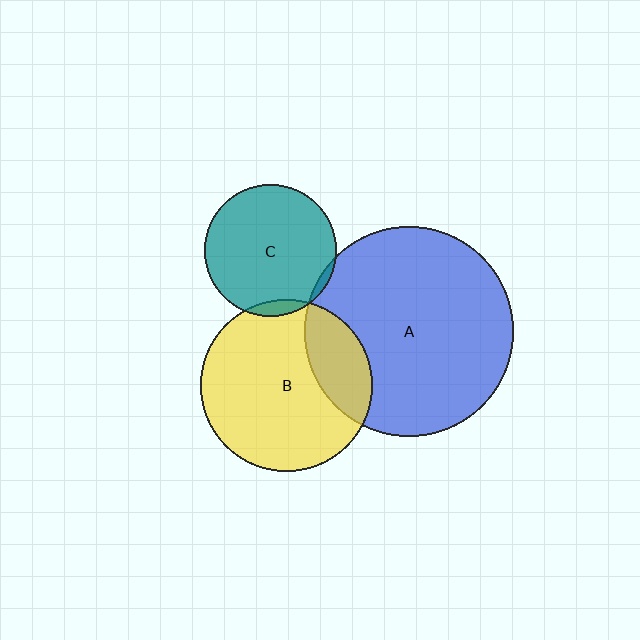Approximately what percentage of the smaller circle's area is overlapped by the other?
Approximately 5%.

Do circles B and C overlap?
Yes.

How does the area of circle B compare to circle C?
Approximately 1.7 times.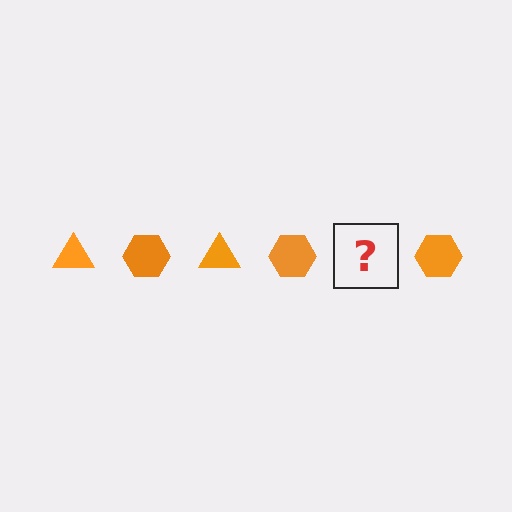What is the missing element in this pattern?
The missing element is an orange triangle.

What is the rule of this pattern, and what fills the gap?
The rule is that the pattern cycles through triangle, hexagon shapes in orange. The gap should be filled with an orange triangle.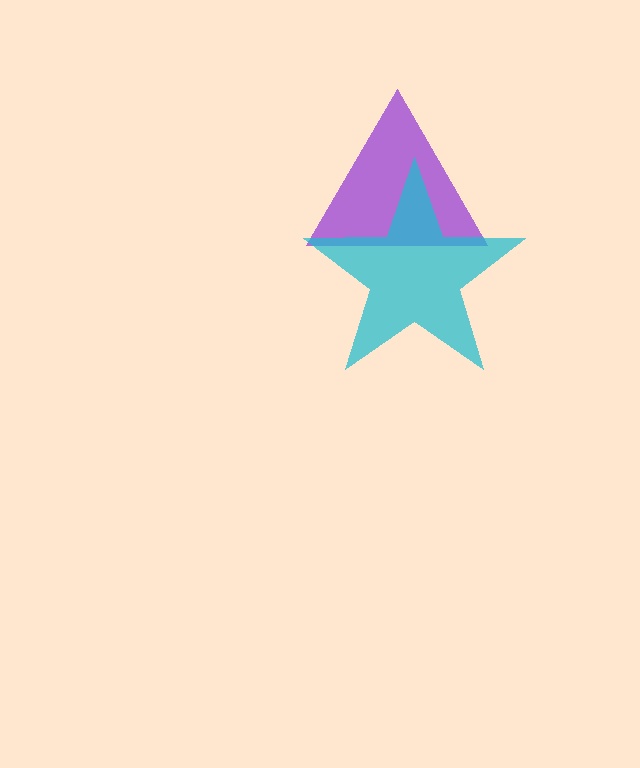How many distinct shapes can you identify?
There are 2 distinct shapes: a purple triangle, a cyan star.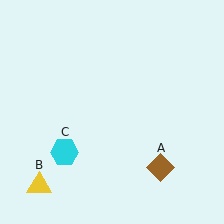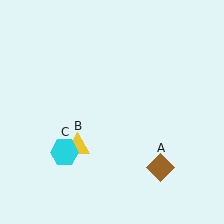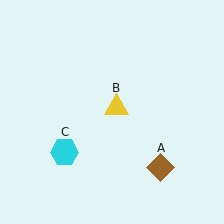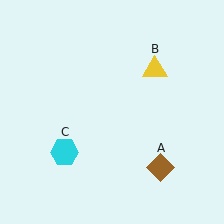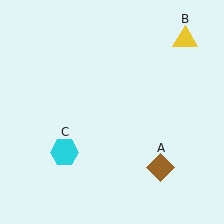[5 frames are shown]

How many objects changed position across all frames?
1 object changed position: yellow triangle (object B).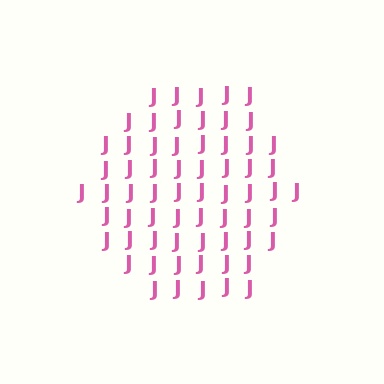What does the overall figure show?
The overall figure shows a hexagon.